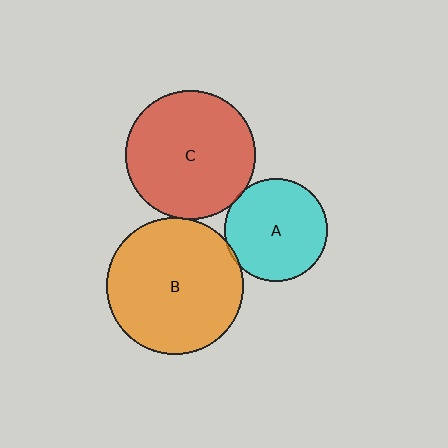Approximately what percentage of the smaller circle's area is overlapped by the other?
Approximately 5%.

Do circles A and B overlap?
Yes.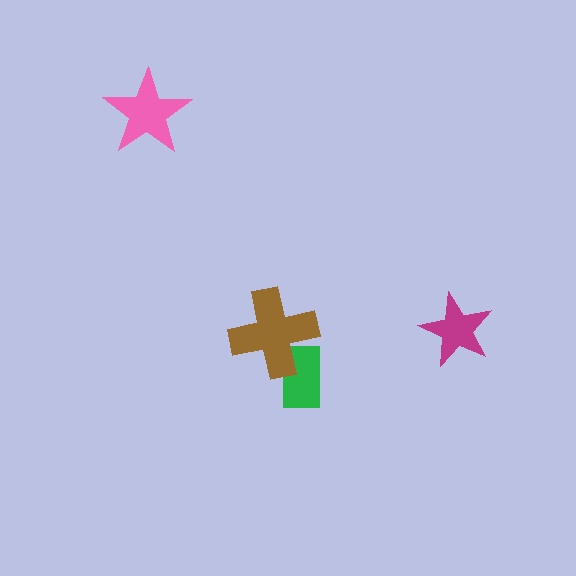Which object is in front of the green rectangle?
The brown cross is in front of the green rectangle.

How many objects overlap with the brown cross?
1 object overlaps with the brown cross.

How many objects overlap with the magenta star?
0 objects overlap with the magenta star.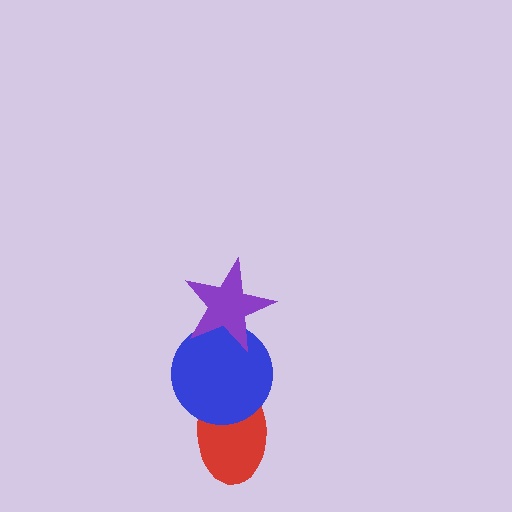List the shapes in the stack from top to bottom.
From top to bottom: the purple star, the blue circle, the red ellipse.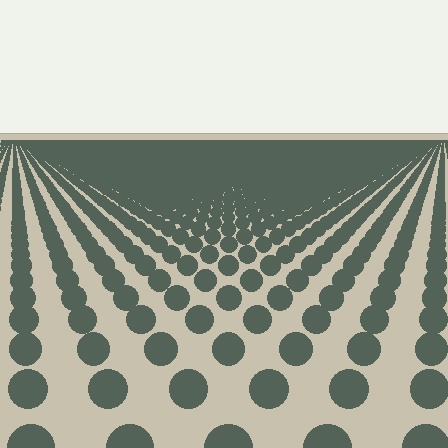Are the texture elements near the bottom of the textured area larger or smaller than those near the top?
Larger. Near the bottom, elements are closer to the viewer and appear at a bigger on-screen size.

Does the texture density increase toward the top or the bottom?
Density increases toward the top.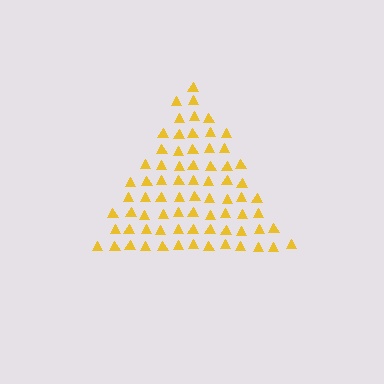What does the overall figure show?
The overall figure shows a triangle.